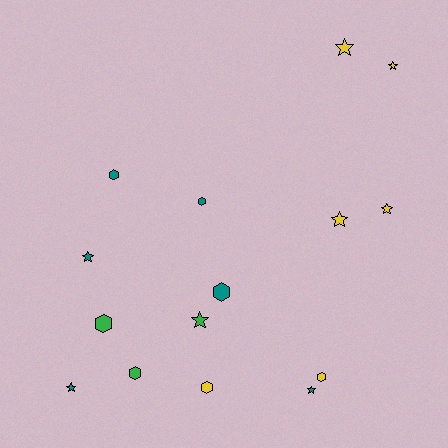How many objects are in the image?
There are 15 objects.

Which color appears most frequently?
Teal, with 6 objects.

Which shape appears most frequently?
Star, with 8 objects.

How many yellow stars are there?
There are 4 yellow stars.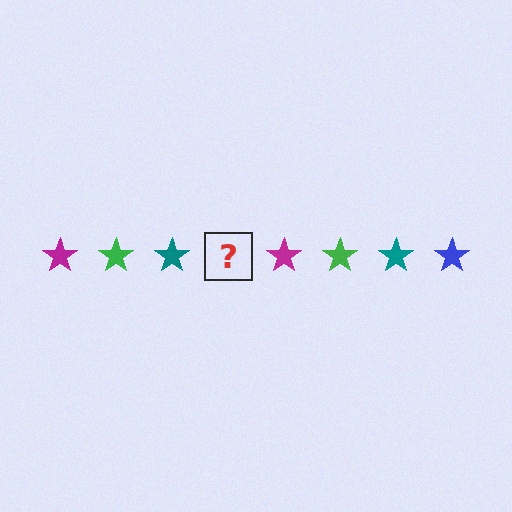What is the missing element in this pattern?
The missing element is a blue star.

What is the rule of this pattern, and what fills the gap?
The rule is that the pattern cycles through magenta, green, teal, blue stars. The gap should be filled with a blue star.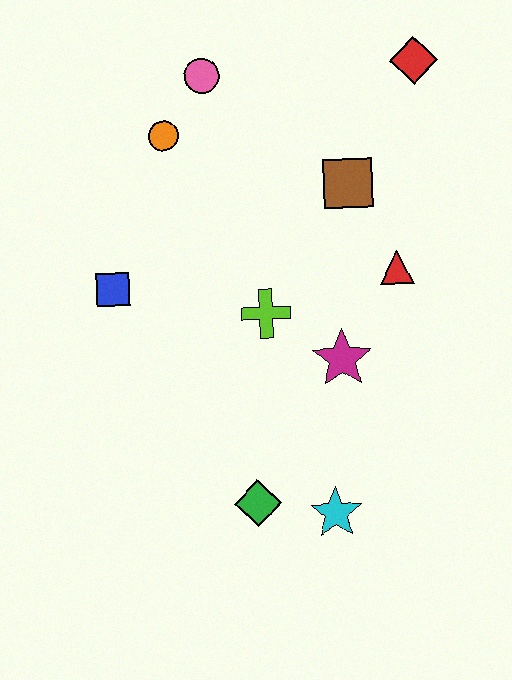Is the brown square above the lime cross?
Yes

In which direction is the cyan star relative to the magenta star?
The cyan star is below the magenta star.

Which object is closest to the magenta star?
The lime cross is closest to the magenta star.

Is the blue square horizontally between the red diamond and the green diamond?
No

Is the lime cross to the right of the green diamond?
Yes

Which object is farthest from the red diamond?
The green diamond is farthest from the red diamond.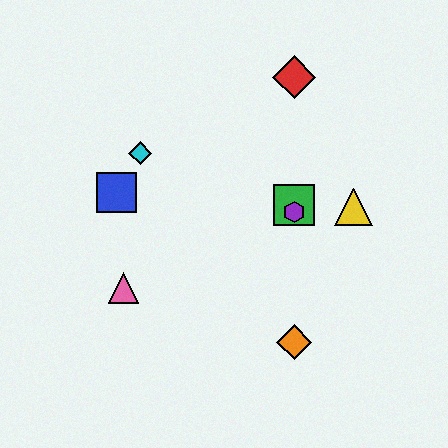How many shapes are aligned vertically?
4 shapes (the red diamond, the green square, the purple hexagon, the orange diamond) are aligned vertically.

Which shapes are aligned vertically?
The red diamond, the green square, the purple hexagon, the orange diamond are aligned vertically.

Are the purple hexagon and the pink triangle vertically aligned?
No, the purple hexagon is at x≈294 and the pink triangle is at x≈124.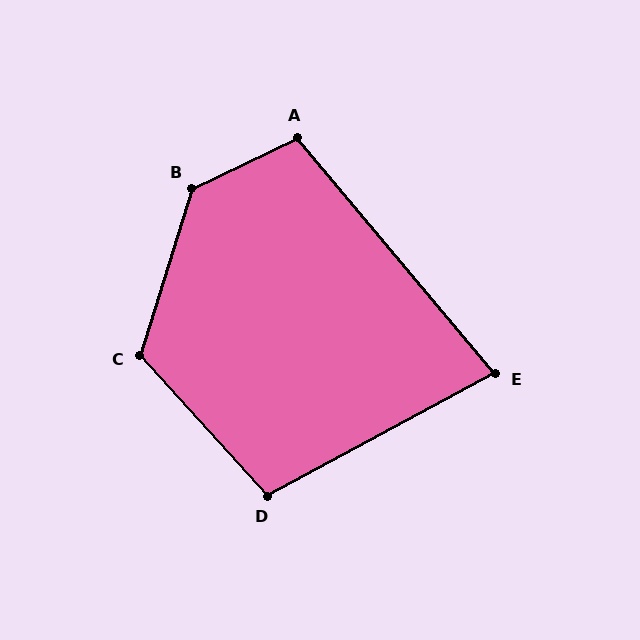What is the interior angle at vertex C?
Approximately 120 degrees (obtuse).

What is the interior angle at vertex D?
Approximately 104 degrees (obtuse).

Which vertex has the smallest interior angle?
E, at approximately 78 degrees.